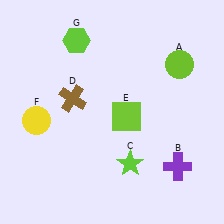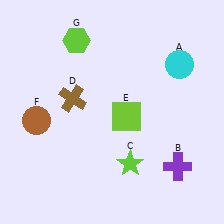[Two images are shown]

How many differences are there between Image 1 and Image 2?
There are 2 differences between the two images.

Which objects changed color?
A changed from lime to cyan. F changed from yellow to brown.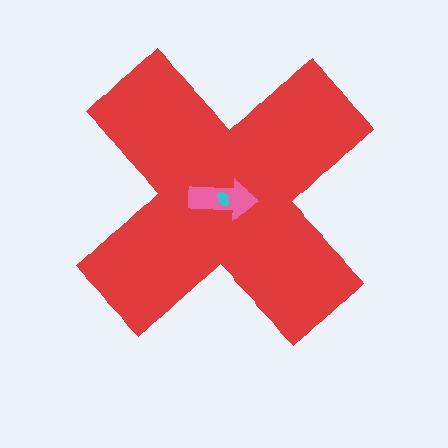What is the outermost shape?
The red cross.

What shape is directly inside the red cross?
The pink arrow.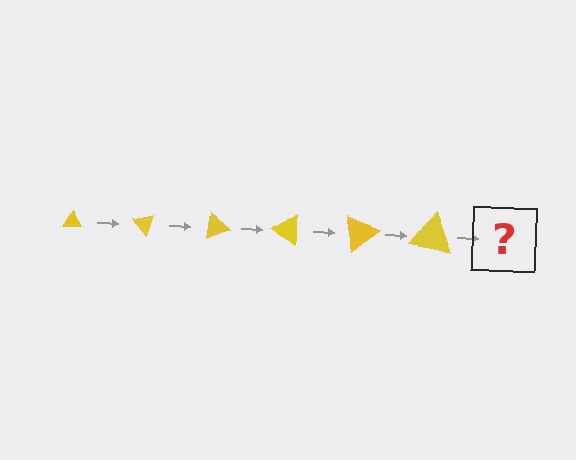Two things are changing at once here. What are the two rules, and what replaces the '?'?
The two rules are that the triangle grows larger each step and it rotates 50 degrees each step. The '?' should be a triangle, larger than the previous one and rotated 300 degrees from the start.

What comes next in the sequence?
The next element should be a triangle, larger than the previous one and rotated 300 degrees from the start.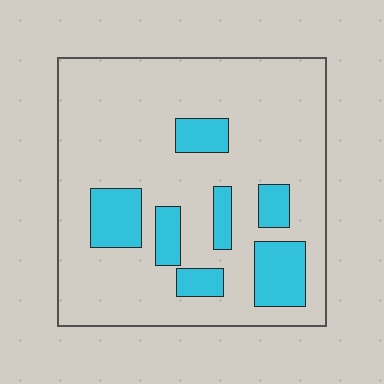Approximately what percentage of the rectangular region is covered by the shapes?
Approximately 20%.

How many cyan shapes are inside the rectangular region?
7.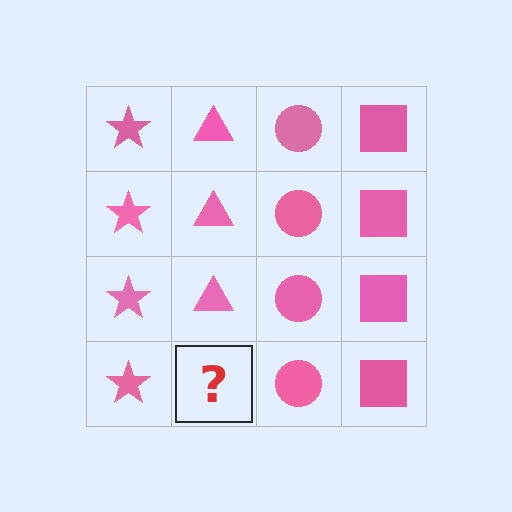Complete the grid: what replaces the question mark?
The question mark should be replaced with a pink triangle.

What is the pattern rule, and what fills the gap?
The rule is that each column has a consistent shape. The gap should be filled with a pink triangle.